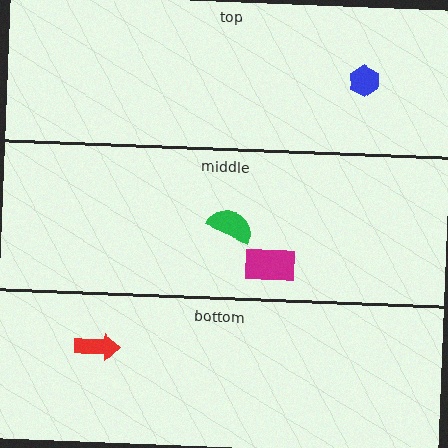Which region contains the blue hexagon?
The top region.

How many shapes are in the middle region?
2.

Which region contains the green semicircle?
The middle region.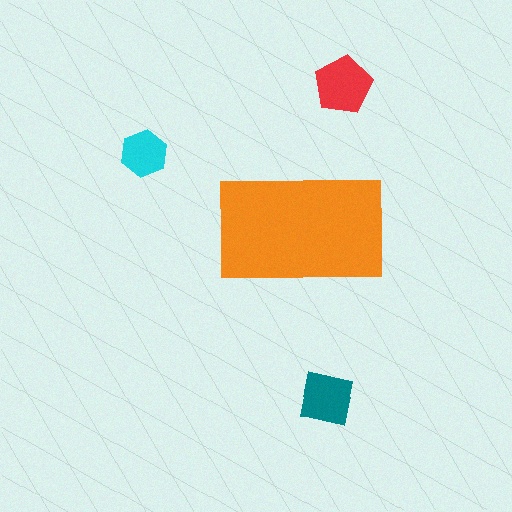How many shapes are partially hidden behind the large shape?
0 shapes are partially hidden.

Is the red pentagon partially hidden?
No, the red pentagon is fully visible.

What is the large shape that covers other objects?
An orange rectangle.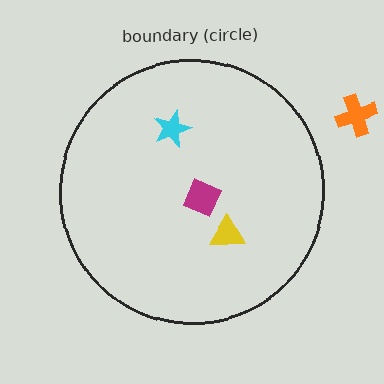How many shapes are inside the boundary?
3 inside, 1 outside.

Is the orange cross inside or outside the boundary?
Outside.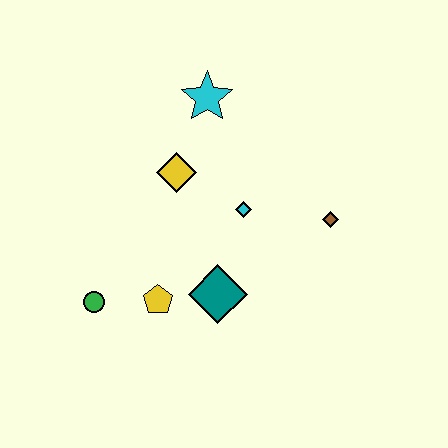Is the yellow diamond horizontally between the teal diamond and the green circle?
Yes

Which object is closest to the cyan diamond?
The yellow diamond is closest to the cyan diamond.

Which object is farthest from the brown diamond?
The green circle is farthest from the brown diamond.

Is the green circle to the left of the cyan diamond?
Yes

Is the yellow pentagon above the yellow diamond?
No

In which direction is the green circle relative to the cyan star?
The green circle is below the cyan star.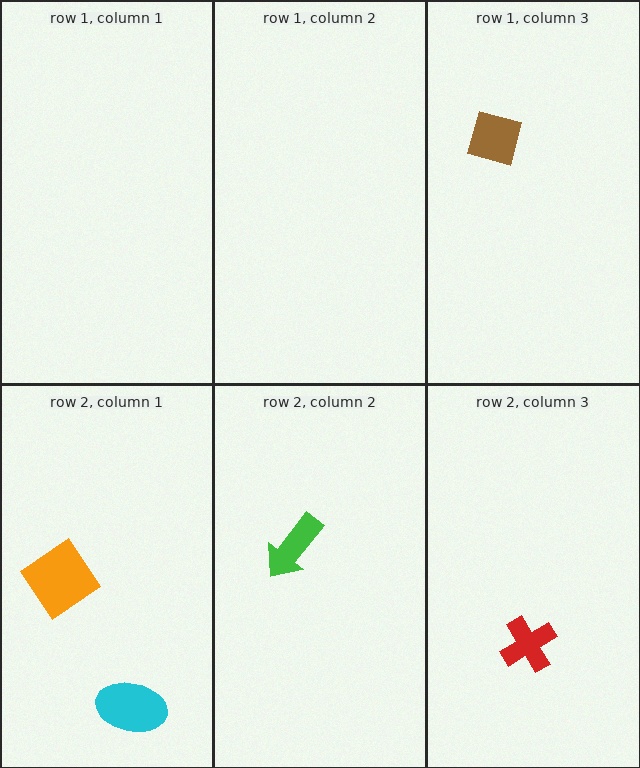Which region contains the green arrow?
The row 2, column 2 region.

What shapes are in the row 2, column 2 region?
The green arrow.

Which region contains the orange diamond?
The row 2, column 1 region.